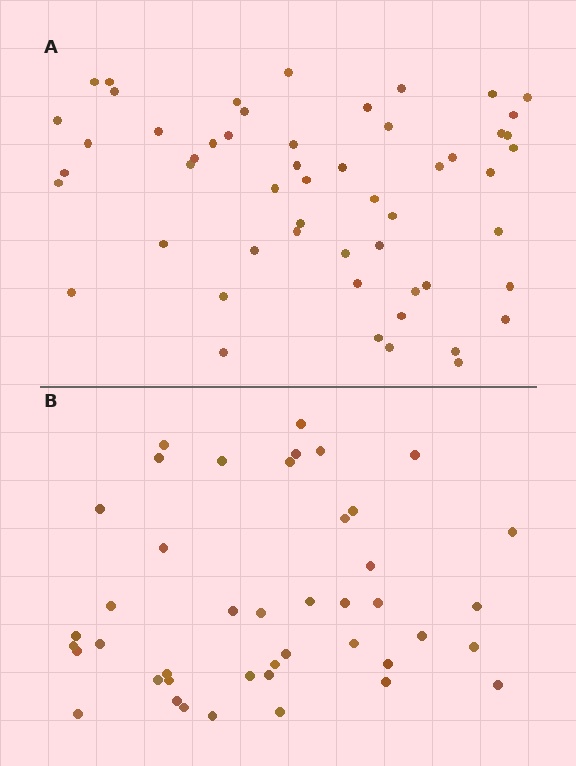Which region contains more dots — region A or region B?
Region A (the top region) has more dots.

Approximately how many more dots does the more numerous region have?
Region A has roughly 12 or so more dots than region B.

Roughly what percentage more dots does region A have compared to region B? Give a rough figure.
About 25% more.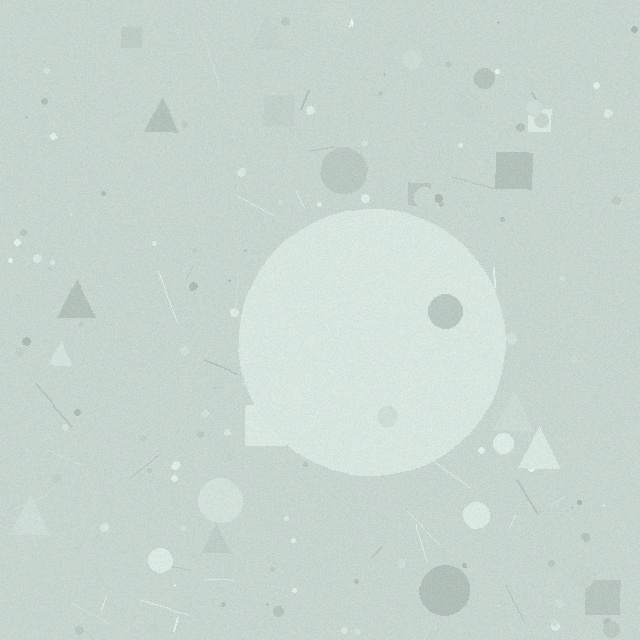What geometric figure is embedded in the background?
A circle is embedded in the background.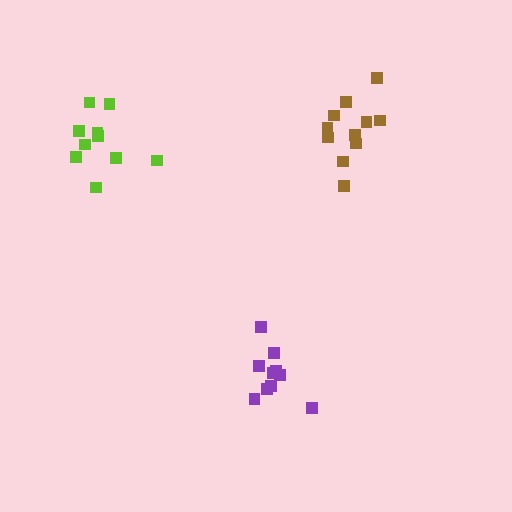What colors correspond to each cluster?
The clusters are colored: lime, purple, brown.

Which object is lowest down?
The purple cluster is bottommost.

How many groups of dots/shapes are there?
There are 3 groups.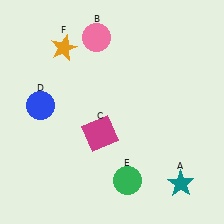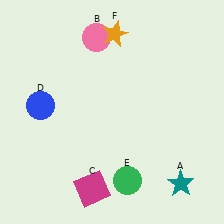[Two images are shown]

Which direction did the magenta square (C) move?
The magenta square (C) moved down.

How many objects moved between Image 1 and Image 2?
2 objects moved between the two images.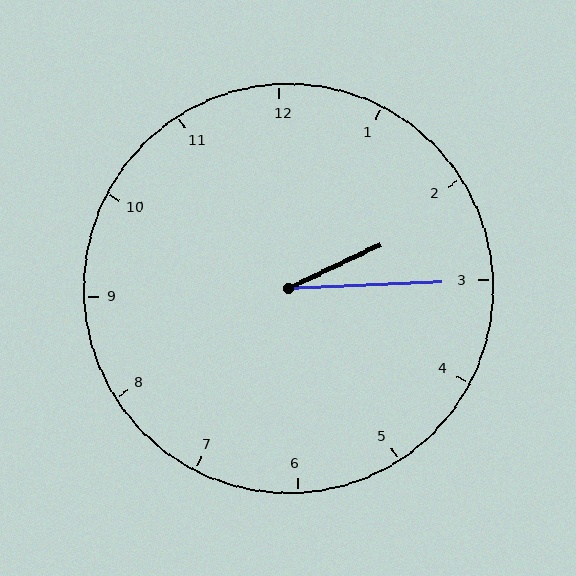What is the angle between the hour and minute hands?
Approximately 22 degrees.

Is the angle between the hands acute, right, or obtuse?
It is acute.